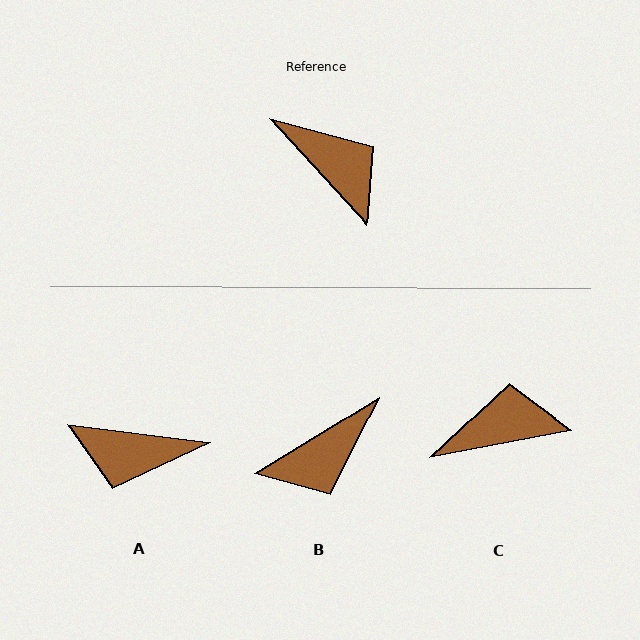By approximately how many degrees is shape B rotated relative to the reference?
Approximately 101 degrees clockwise.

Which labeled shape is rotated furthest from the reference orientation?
A, about 140 degrees away.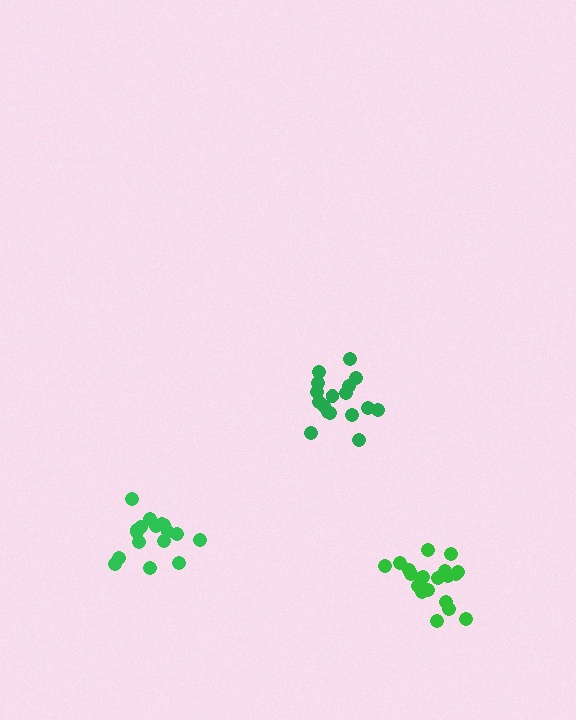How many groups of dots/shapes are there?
There are 3 groups.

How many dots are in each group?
Group 1: 17 dots, Group 2: 17 dots, Group 3: 20 dots (54 total).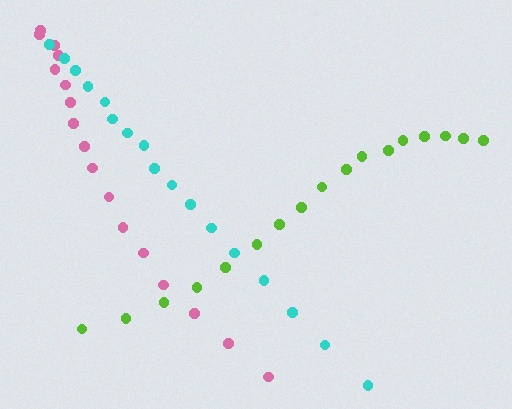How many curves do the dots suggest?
There are 3 distinct paths.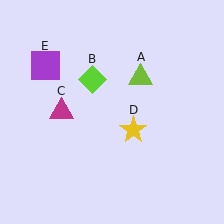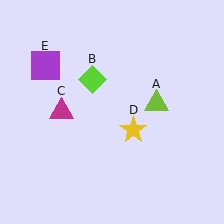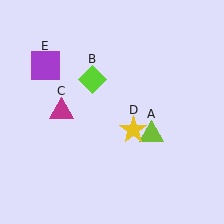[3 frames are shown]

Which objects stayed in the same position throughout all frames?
Lime diamond (object B) and magenta triangle (object C) and yellow star (object D) and purple square (object E) remained stationary.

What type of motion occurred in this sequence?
The lime triangle (object A) rotated clockwise around the center of the scene.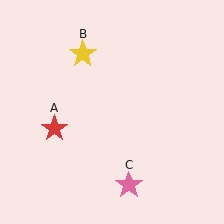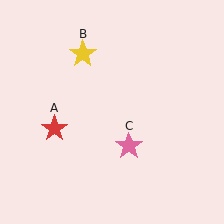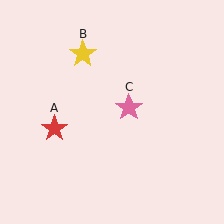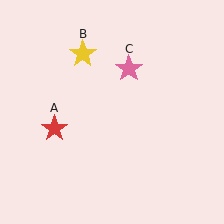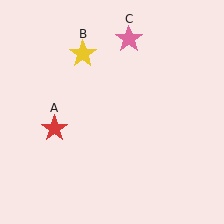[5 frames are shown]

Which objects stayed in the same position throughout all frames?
Red star (object A) and yellow star (object B) remained stationary.